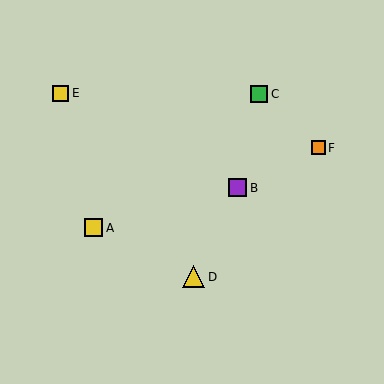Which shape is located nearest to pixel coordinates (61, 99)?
The yellow square (labeled E) at (60, 93) is nearest to that location.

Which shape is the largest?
The yellow triangle (labeled D) is the largest.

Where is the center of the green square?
The center of the green square is at (259, 94).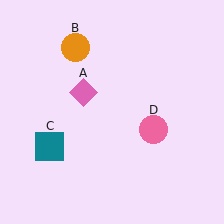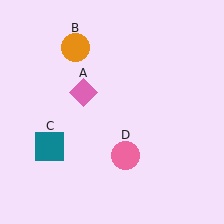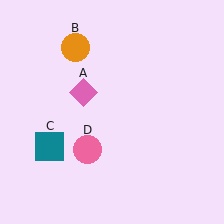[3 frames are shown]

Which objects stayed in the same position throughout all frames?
Pink diamond (object A) and orange circle (object B) and teal square (object C) remained stationary.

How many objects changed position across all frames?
1 object changed position: pink circle (object D).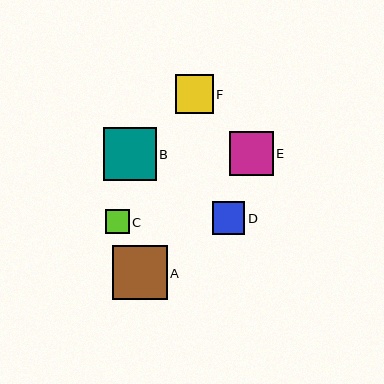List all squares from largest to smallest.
From largest to smallest: A, B, E, F, D, C.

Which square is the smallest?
Square C is the smallest with a size of approximately 24 pixels.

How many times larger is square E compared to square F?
Square E is approximately 1.1 times the size of square F.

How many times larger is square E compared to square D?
Square E is approximately 1.3 times the size of square D.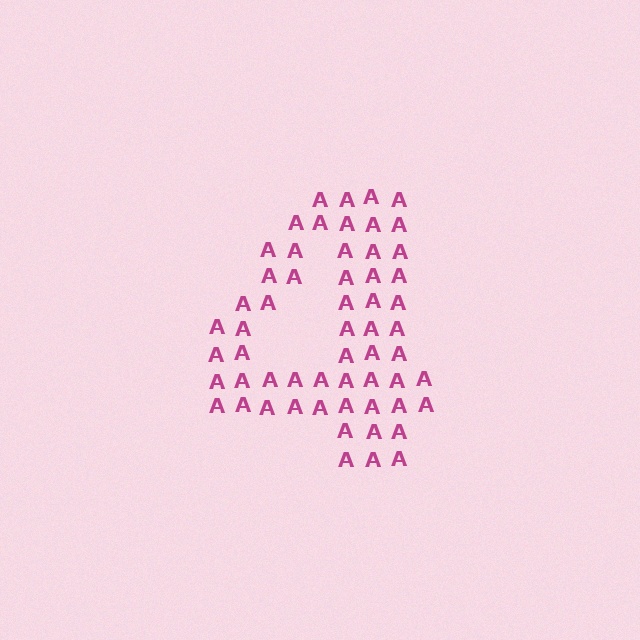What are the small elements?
The small elements are letter A's.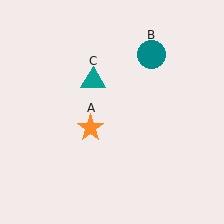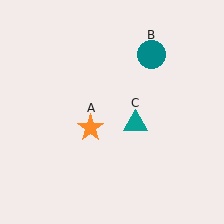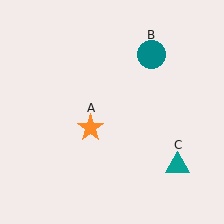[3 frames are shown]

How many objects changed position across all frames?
1 object changed position: teal triangle (object C).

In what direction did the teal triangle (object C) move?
The teal triangle (object C) moved down and to the right.